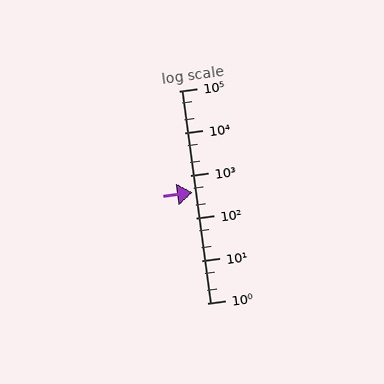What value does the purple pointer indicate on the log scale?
The pointer indicates approximately 410.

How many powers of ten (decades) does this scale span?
The scale spans 5 decades, from 1 to 100000.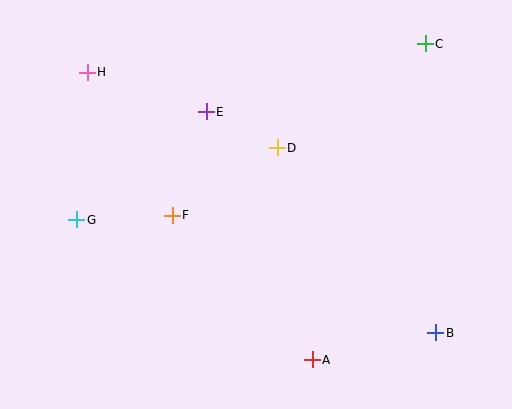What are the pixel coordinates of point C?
Point C is at (425, 44).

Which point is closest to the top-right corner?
Point C is closest to the top-right corner.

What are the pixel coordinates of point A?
Point A is at (312, 360).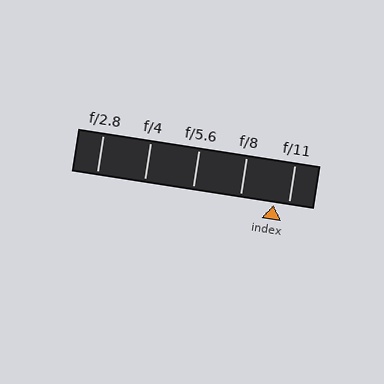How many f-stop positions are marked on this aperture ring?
There are 5 f-stop positions marked.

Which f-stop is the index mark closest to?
The index mark is closest to f/11.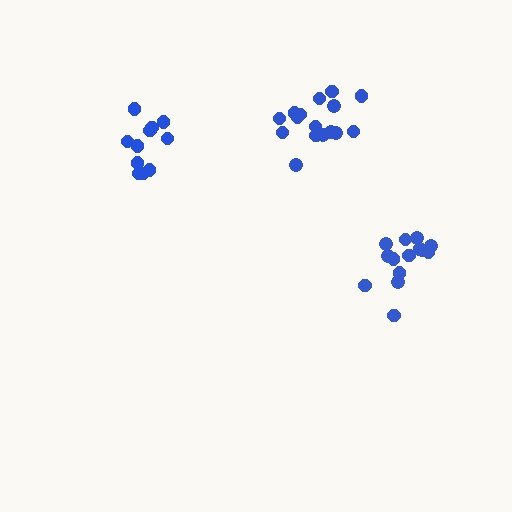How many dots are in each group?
Group 1: 14 dots, Group 2: 16 dots, Group 3: 11 dots (41 total).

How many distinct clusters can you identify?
There are 3 distinct clusters.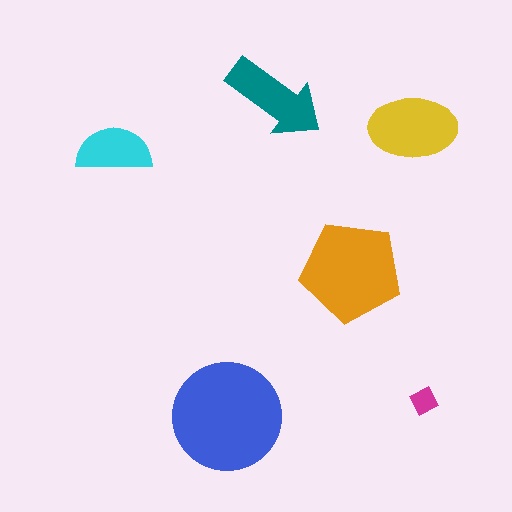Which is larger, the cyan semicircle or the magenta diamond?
The cyan semicircle.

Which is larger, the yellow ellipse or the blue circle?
The blue circle.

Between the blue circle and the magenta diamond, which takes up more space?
The blue circle.